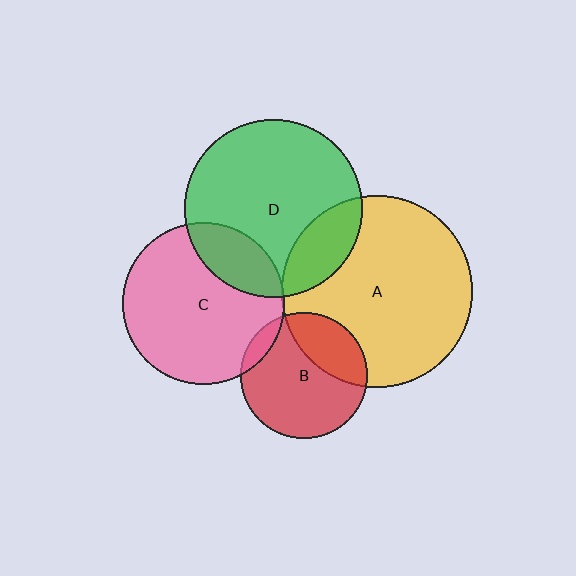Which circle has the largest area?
Circle A (yellow).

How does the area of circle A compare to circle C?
Approximately 1.4 times.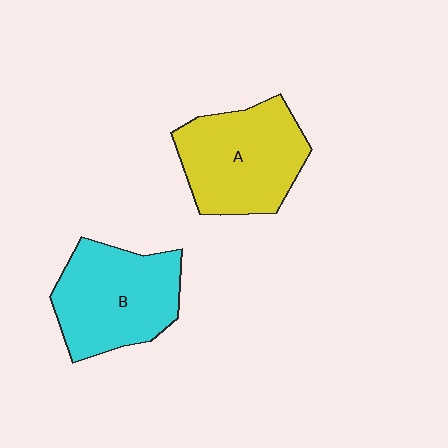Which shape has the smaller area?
Shape B (cyan).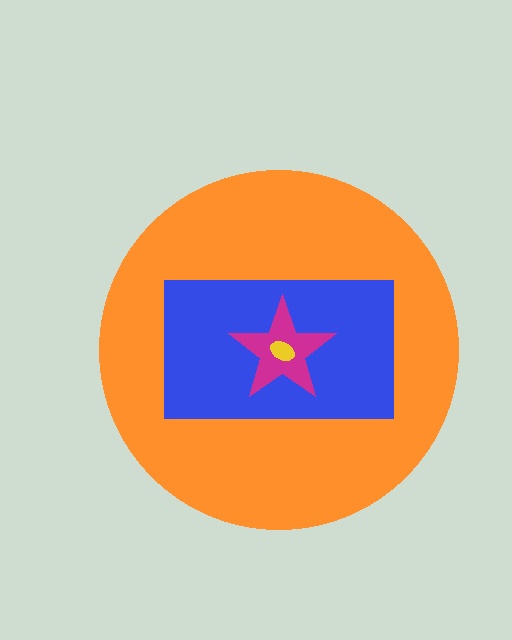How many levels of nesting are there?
4.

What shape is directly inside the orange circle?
The blue rectangle.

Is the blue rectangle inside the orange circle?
Yes.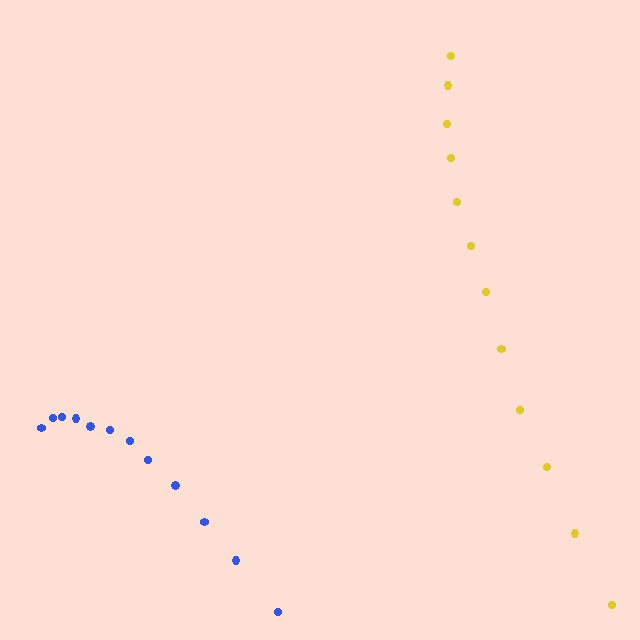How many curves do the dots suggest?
There are 2 distinct paths.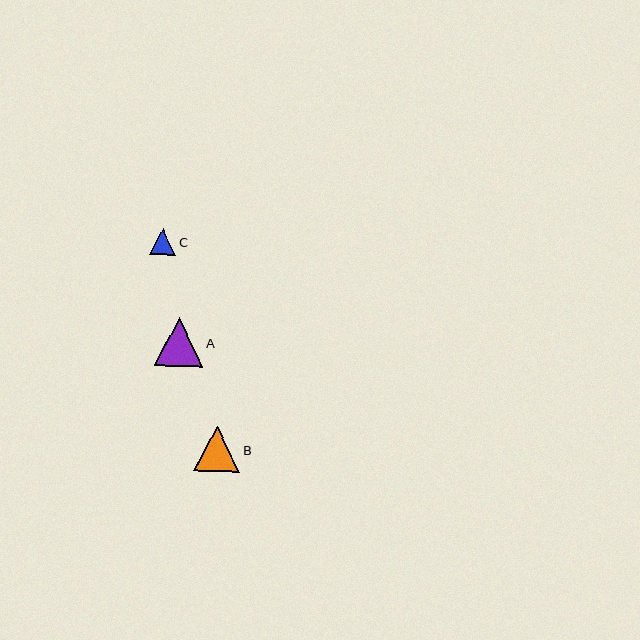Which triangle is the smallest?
Triangle C is the smallest with a size of approximately 26 pixels.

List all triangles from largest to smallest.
From largest to smallest: A, B, C.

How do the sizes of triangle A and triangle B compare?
Triangle A and triangle B are approximately the same size.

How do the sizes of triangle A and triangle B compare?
Triangle A and triangle B are approximately the same size.